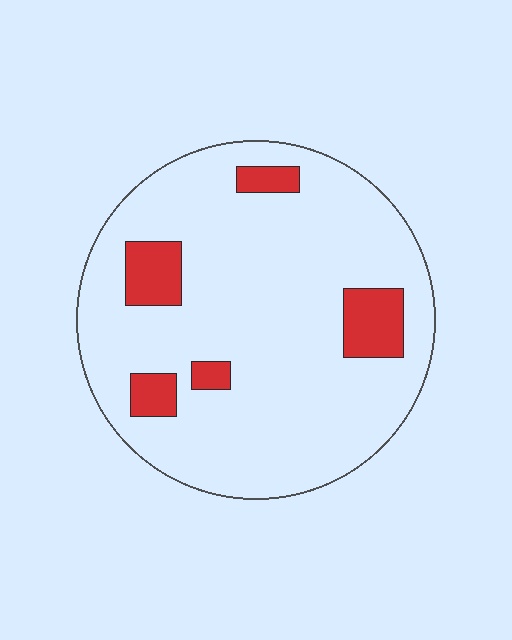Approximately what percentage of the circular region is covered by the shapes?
Approximately 15%.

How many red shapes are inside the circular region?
5.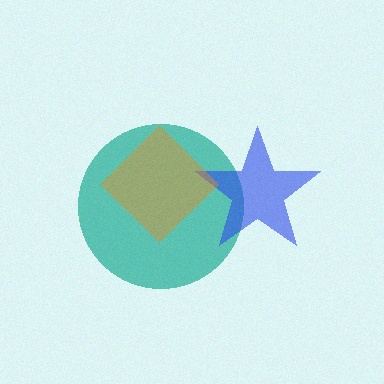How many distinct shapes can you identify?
There are 3 distinct shapes: a teal circle, a blue star, an orange diamond.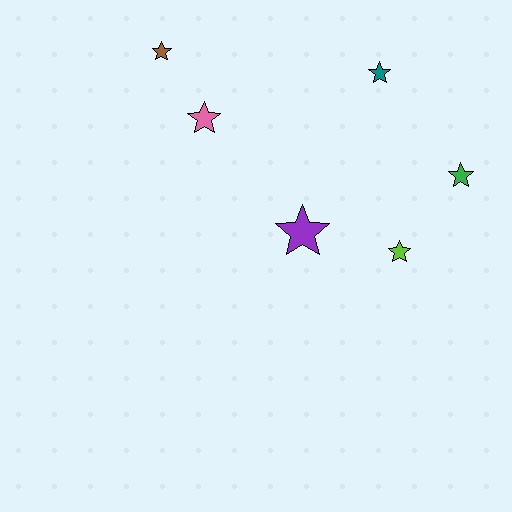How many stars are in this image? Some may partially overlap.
There are 6 stars.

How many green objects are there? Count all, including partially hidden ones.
There is 1 green object.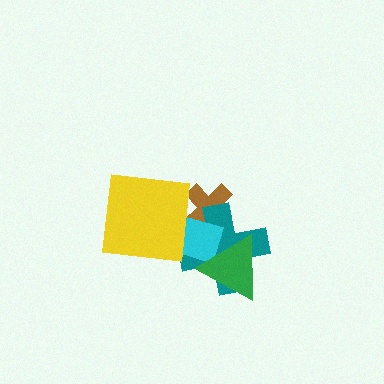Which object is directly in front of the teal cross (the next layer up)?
The cyan diamond is directly in front of the teal cross.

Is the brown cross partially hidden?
Yes, it is partially covered by another shape.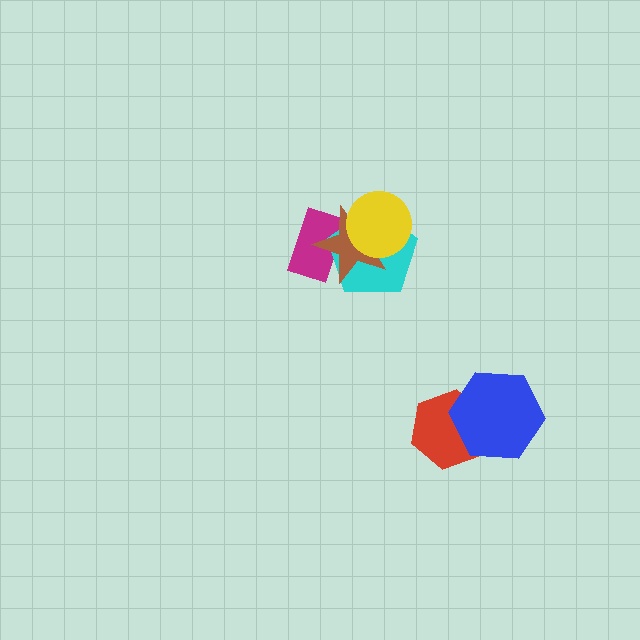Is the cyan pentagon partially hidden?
Yes, it is partially covered by another shape.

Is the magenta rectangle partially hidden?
Yes, it is partially covered by another shape.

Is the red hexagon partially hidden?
Yes, it is partially covered by another shape.